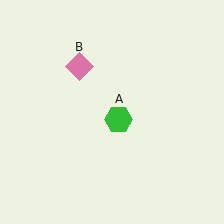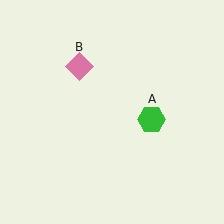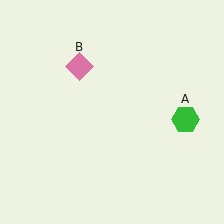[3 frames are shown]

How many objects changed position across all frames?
1 object changed position: green hexagon (object A).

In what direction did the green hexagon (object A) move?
The green hexagon (object A) moved right.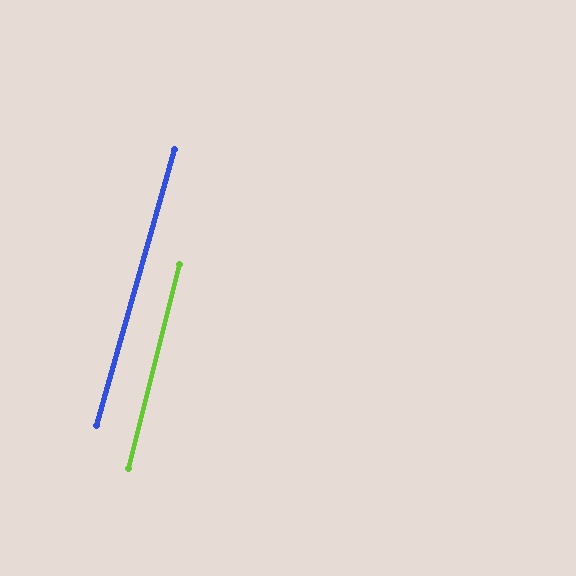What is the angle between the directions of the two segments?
Approximately 2 degrees.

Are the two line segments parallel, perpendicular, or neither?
Parallel — their directions differ by only 1.6°.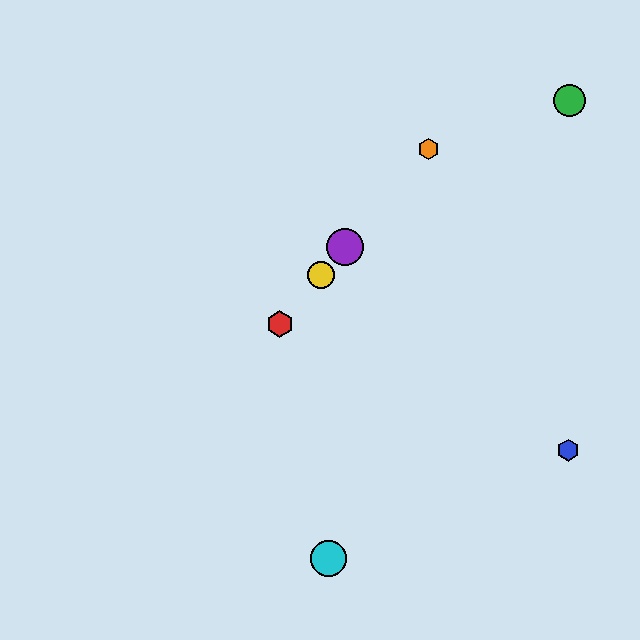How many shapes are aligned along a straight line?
4 shapes (the red hexagon, the yellow circle, the purple circle, the orange hexagon) are aligned along a straight line.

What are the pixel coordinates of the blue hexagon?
The blue hexagon is at (568, 450).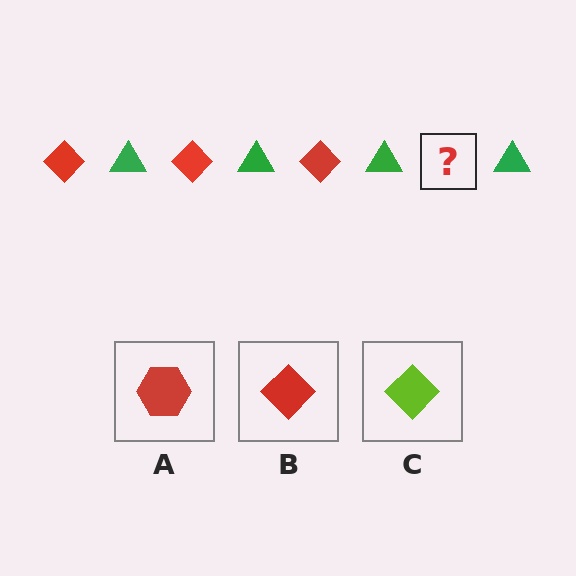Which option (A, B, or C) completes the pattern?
B.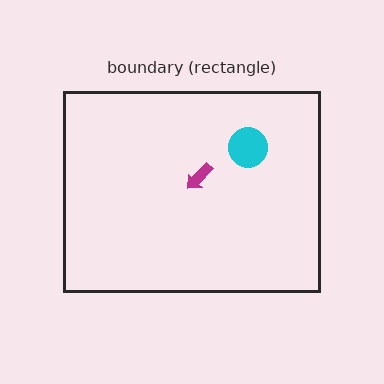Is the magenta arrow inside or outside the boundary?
Inside.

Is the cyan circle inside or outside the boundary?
Inside.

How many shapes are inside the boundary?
2 inside, 0 outside.